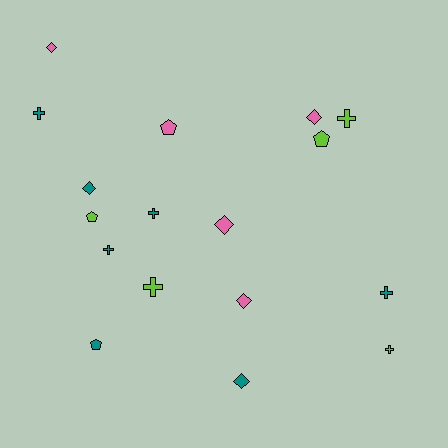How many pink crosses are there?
There are no pink crosses.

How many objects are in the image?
There are 17 objects.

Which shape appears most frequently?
Cross, with 7 objects.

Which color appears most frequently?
Teal, with 7 objects.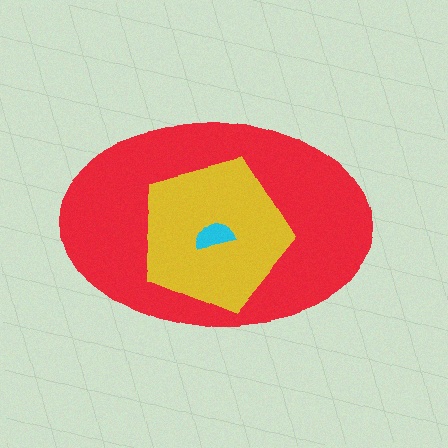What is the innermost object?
The cyan semicircle.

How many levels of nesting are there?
3.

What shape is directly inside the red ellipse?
The yellow pentagon.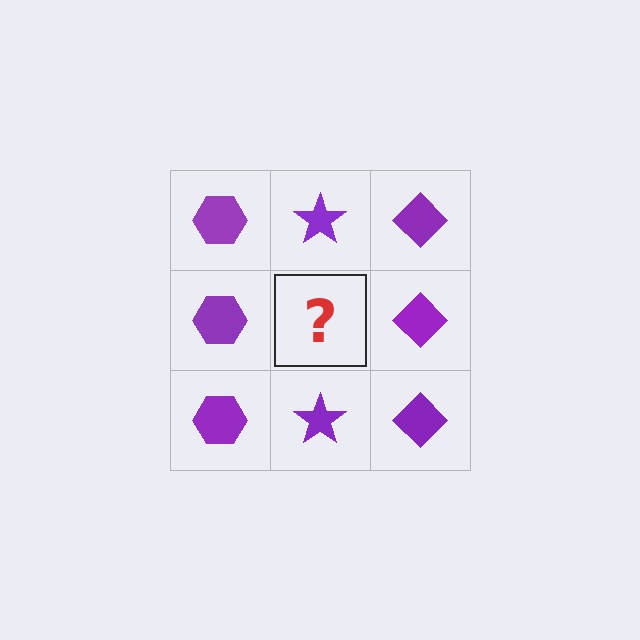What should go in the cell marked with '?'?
The missing cell should contain a purple star.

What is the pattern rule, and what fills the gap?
The rule is that each column has a consistent shape. The gap should be filled with a purple star.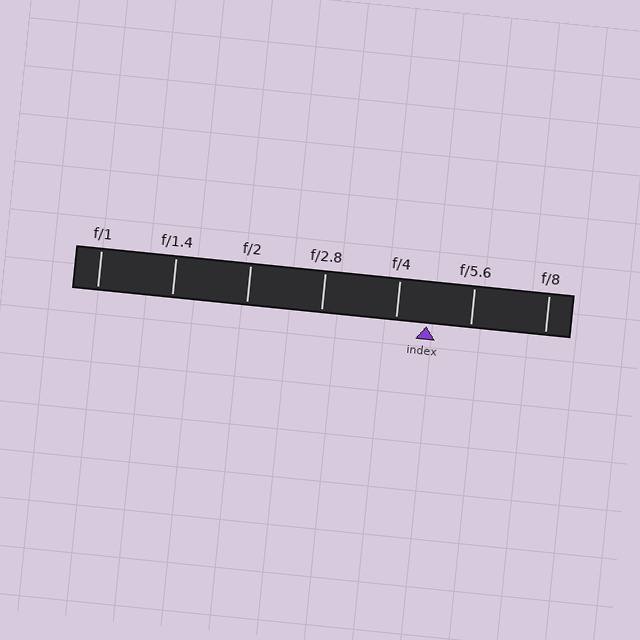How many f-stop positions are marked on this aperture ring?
There are 7 f-stop positions marked.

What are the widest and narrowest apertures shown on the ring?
The widest aperture shown is f/1 and the narrowest is f/8.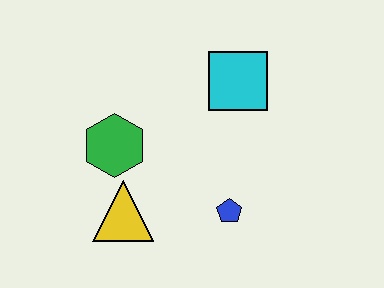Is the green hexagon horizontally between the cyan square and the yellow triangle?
No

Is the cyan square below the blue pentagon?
No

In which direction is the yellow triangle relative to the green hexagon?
The yellow triangle is below the green hexagon.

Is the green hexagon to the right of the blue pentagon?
No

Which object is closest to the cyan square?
The blue pentagon is closest to the cyan square.